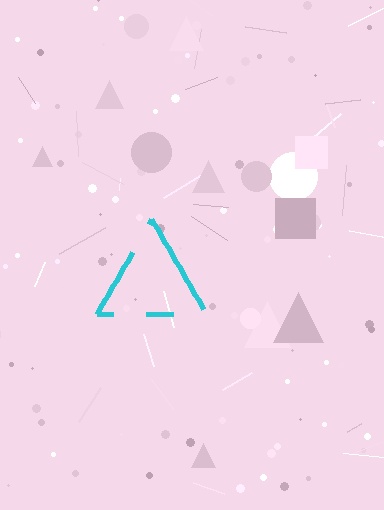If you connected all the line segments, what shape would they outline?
They would outline a triangle.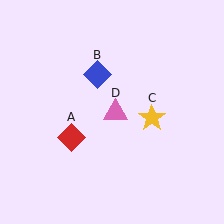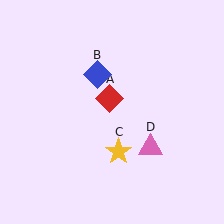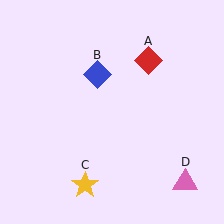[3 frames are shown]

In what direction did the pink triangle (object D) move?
The pink triangle (object D) moved down and to the right.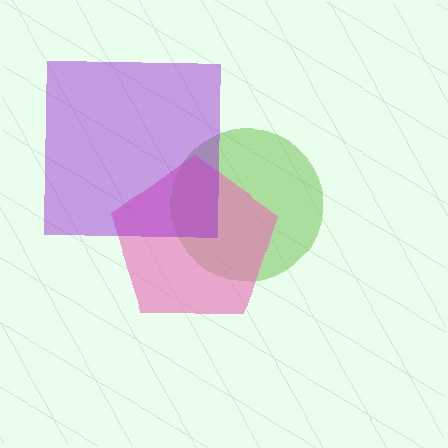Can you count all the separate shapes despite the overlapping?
Yes, there are 3 separate shapes.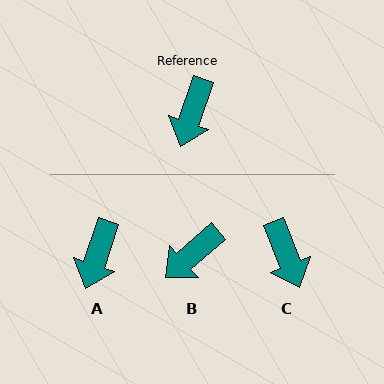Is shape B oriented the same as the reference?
No, it is off by about 30 degrees.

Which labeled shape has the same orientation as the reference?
A.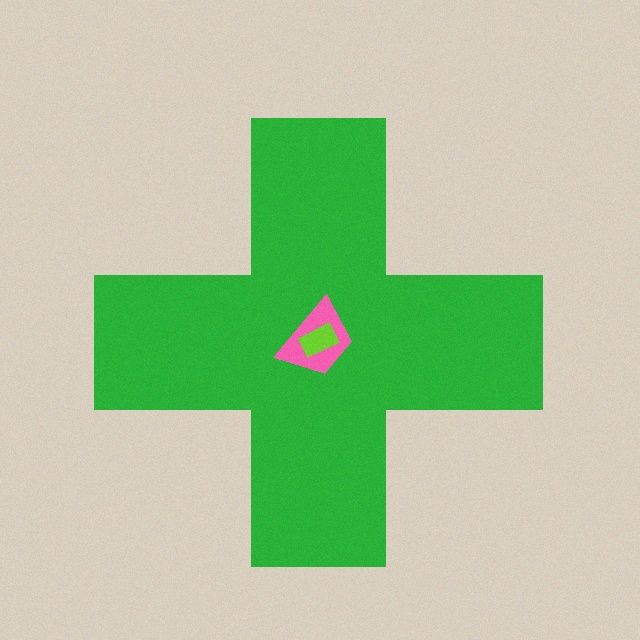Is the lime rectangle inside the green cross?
Yes.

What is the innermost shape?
The lime rectangle.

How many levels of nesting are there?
3.